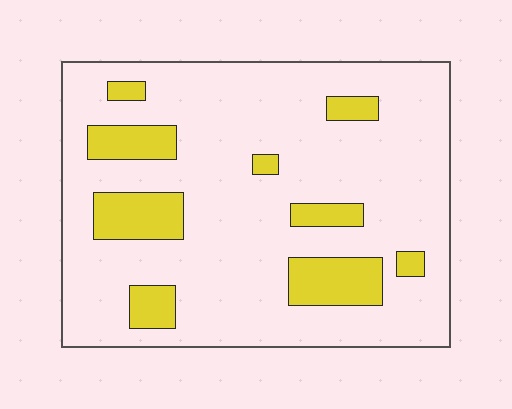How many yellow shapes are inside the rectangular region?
9.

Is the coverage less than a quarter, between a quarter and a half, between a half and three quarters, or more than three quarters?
Less than a quarter.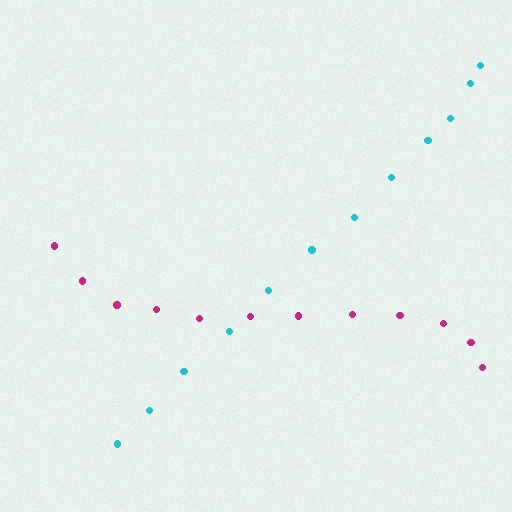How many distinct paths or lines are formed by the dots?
There are 2 distinct paths.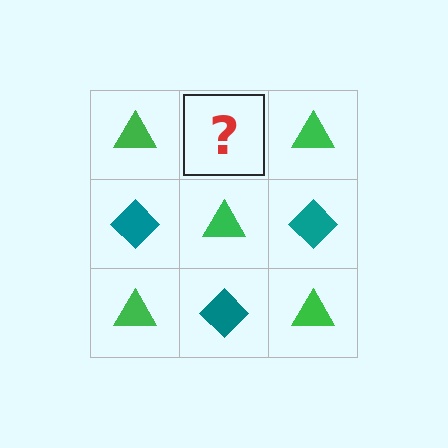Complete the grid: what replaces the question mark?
The question mark should be replaced with a teal diamond.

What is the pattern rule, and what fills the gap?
The rule is that it alternates green triangle and teal diamond in a checkerboard pattern. The gap should be filled with a teal diamond.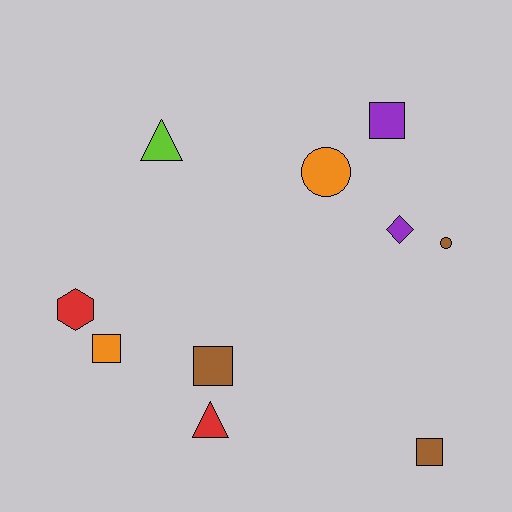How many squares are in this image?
There are 4 squares.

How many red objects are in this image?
There are 2 red objects.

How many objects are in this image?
There are 10 objects.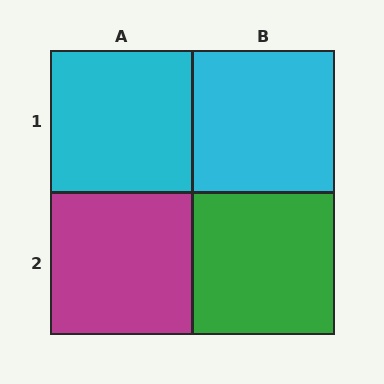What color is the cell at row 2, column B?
Green.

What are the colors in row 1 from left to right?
Cyan, cyan.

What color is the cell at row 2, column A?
Magenta.